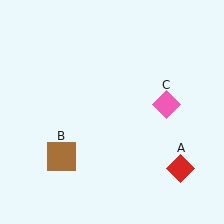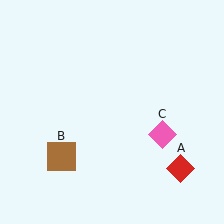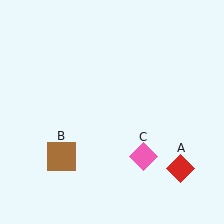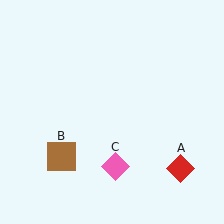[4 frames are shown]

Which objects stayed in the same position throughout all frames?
Red diamond (object A) and brown square (object B) remained stationary.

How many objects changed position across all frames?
1 object changed position: pink diamond (object C).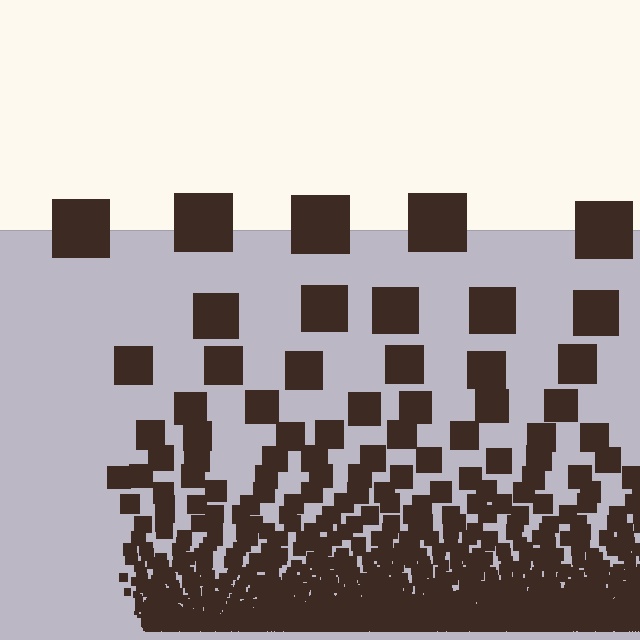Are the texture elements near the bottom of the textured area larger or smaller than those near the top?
Smaller. The gradient is inverted — elements near the bottom are smaller and denser.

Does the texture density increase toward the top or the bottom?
Density increases toward the bottom.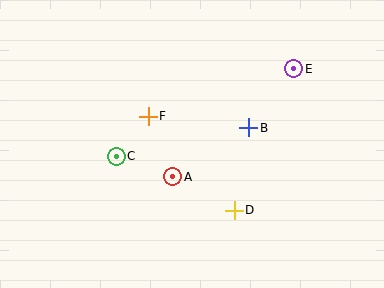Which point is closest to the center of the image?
Point A at (173, 177) is closest to the center.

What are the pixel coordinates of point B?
Point B is at (249, 128).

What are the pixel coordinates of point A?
Point A is at (173, 177).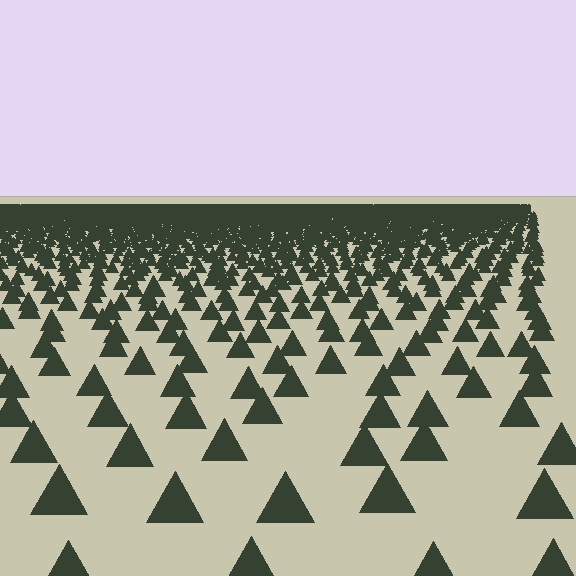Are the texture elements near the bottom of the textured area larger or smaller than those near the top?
Larger. Near the bottom, elements are closer to the viewer and appear at a bigger on-screen size.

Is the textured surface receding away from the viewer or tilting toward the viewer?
The surface is receding away from the viewer. Texture elements get smaller and denser toward the top.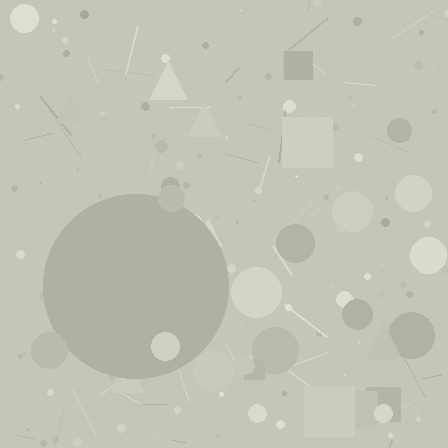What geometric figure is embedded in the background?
A circle is embedded in the background.